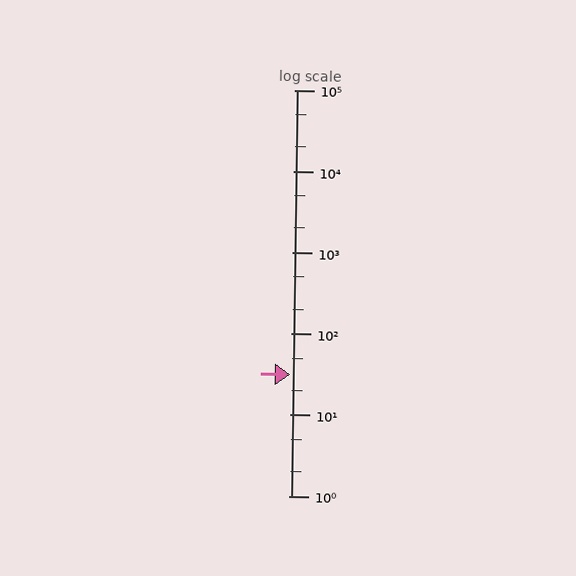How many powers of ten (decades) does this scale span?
The scale spans 5 decades, from 1 to 100000.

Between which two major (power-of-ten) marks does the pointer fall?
The pointer is between 10 and 100.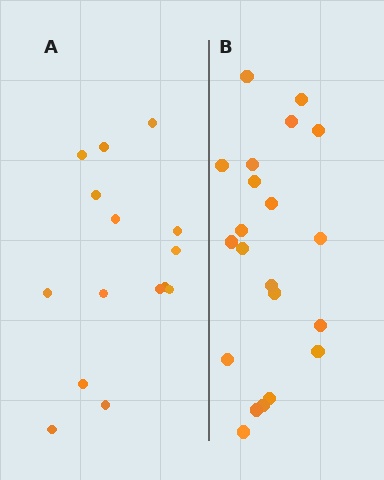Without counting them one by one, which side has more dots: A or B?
Region B (the right region) has more dots.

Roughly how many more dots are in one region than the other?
Region B has about 6 more dots than region A.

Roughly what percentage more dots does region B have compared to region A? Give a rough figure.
About 40% more.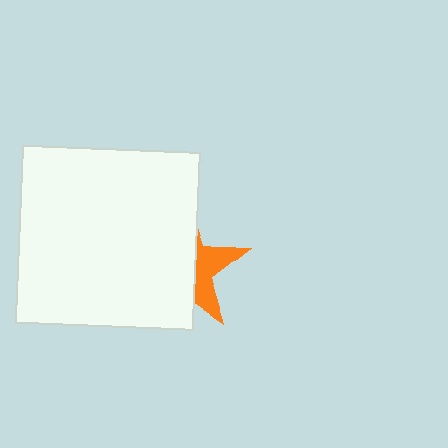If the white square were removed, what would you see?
You would see the complete orange star.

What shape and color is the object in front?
The object in front is a white square.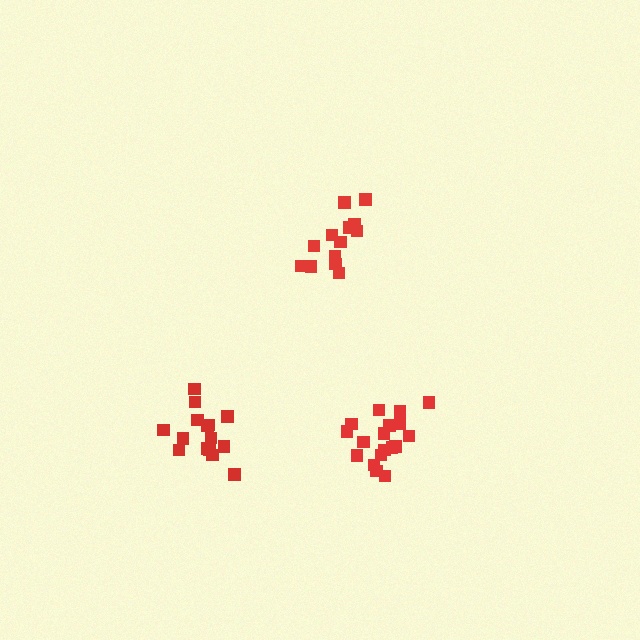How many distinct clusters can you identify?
There are 3 distinct clusters.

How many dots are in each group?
Group 1: 14 dots, Group 2: 15 dots, Group 3: 18 dots (47 total).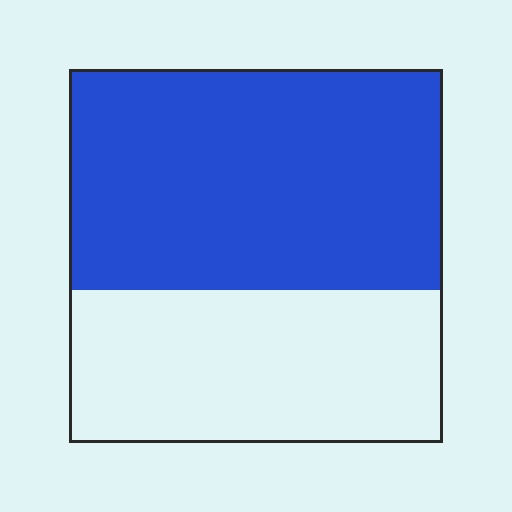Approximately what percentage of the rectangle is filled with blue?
Approximately 60%.